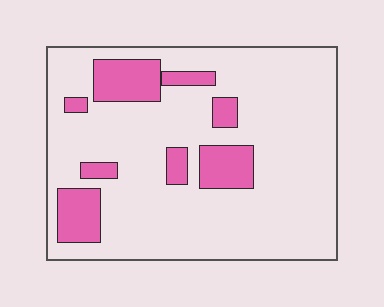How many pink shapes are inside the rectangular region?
8.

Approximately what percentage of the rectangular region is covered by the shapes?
Approximately 20%.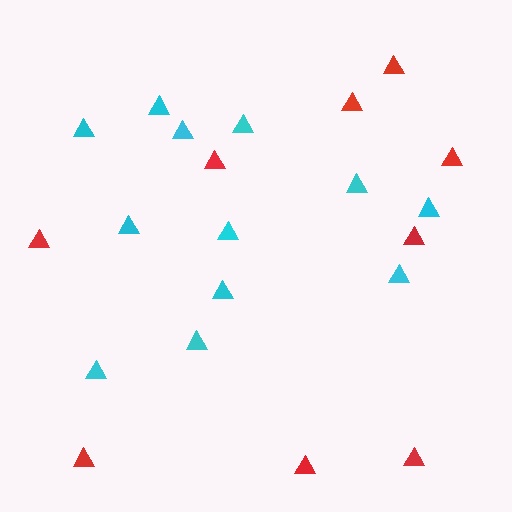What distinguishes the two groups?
There are 2 groups: one group of red triangles (9) and one group of cyan triangles (12).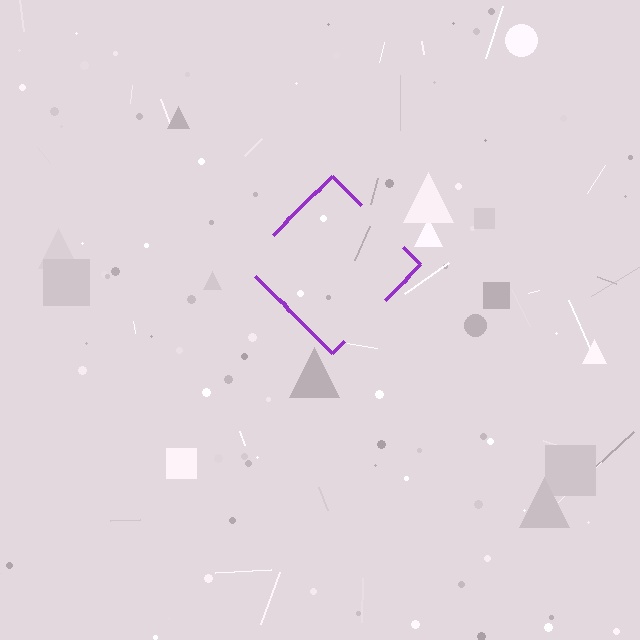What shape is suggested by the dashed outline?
The dashed outline suggests a diamond.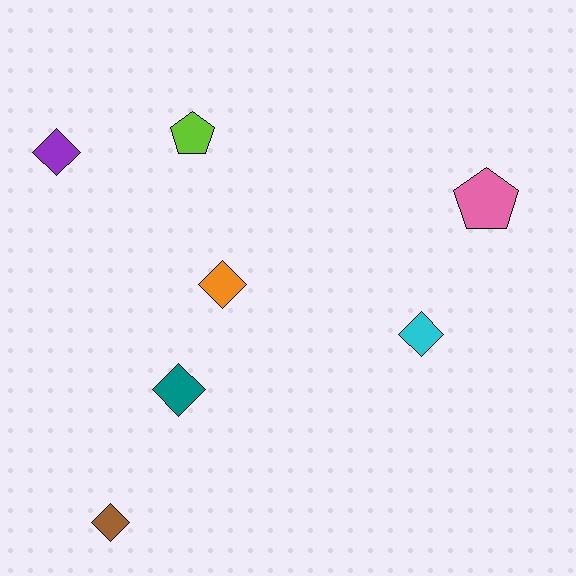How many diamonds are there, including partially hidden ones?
There are 5 diamonds.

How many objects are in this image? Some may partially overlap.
There are 7 objects.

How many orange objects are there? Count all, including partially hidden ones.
There is 1 orange object.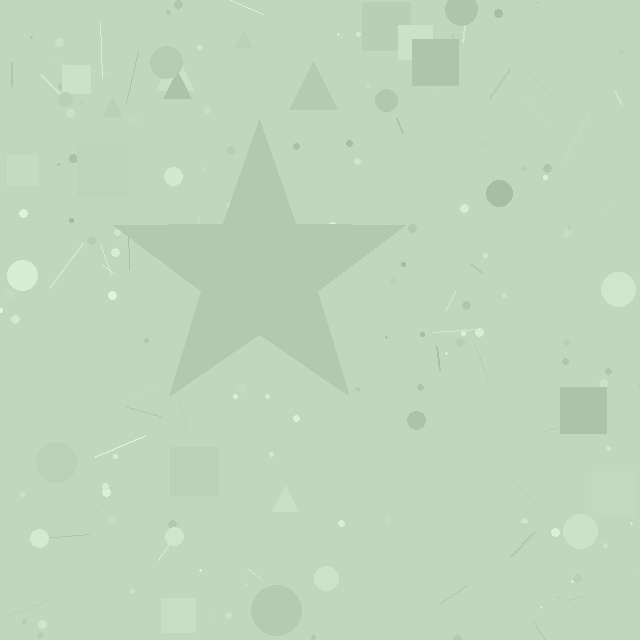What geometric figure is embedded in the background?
A star is embedded in the background.